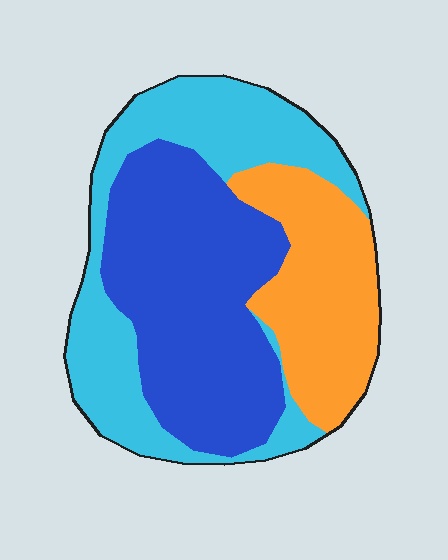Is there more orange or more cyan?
Cyan.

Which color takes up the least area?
Orange, at roughly 25%.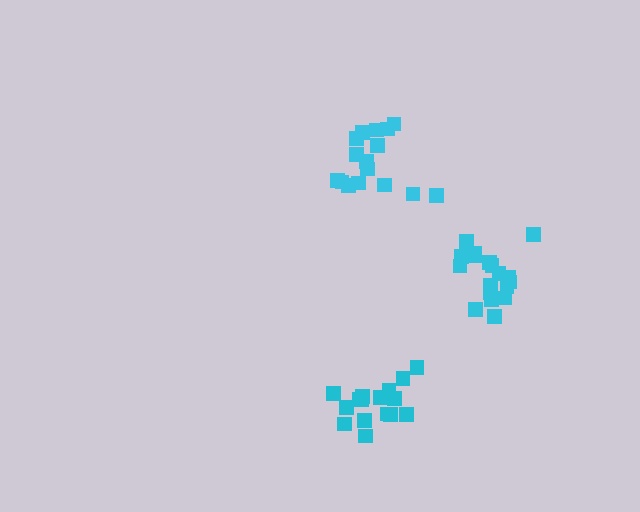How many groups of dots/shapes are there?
There are 3 groups.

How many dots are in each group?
Group 1: 16 dots, Group 2: 18 dots, Group 3: 16 dots (50 total).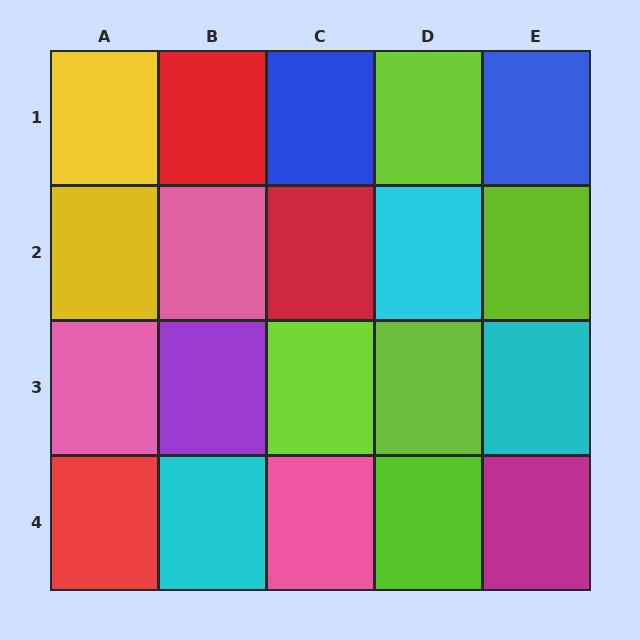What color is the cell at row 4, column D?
Lime.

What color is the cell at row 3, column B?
Purple.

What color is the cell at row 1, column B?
Red.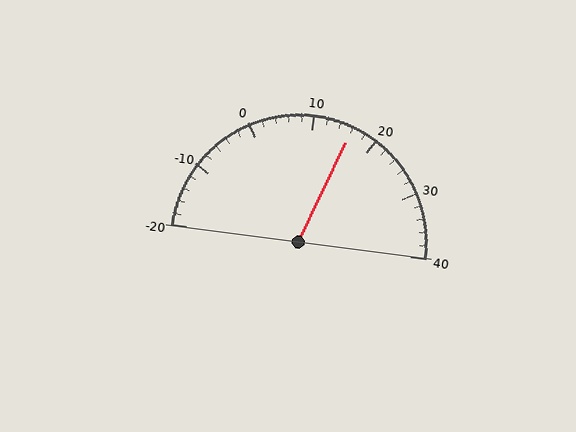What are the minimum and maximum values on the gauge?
The gauge ranges from -20 to 40.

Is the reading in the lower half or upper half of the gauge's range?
The reading is in the upper half of the range (-20 to 40).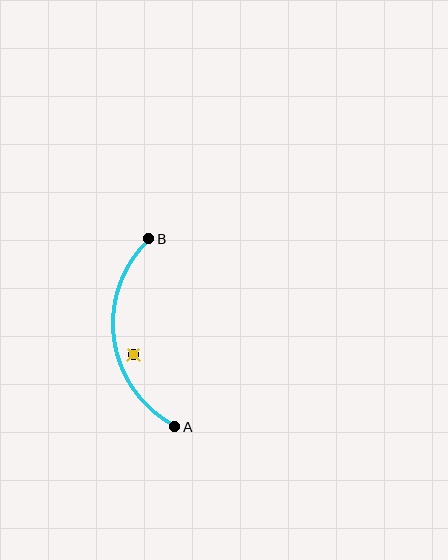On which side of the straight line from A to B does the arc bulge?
The arc bulges to the left of the straight line connecting A and B.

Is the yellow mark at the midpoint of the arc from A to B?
No — the yellow mark does not lie on the arc at all. It sits slightly inside the curve.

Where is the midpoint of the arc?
The arc midpoint is the point on the curve farthest from the straight line joining A and B. It sits to the left of that line.